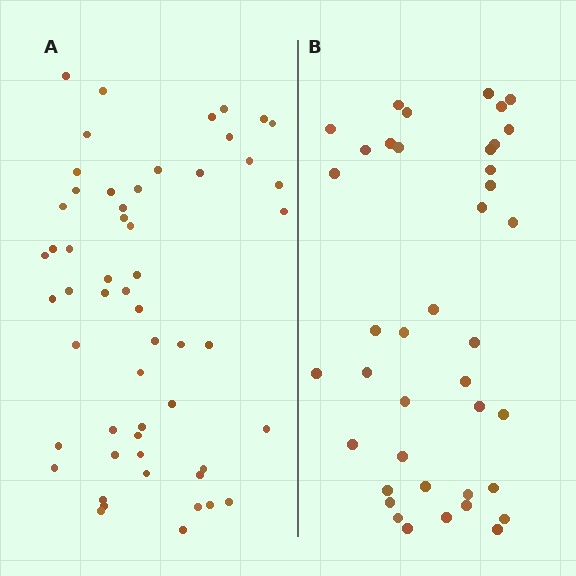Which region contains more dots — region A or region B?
Region A (the left region) has more dots.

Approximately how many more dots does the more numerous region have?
Region A has approximately 15 more dots than region B.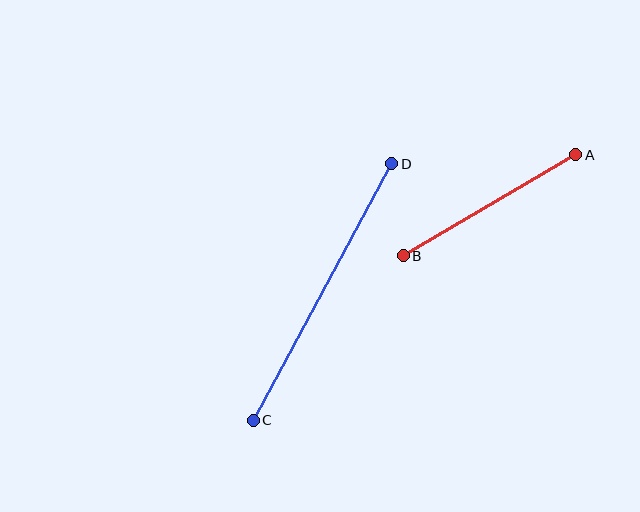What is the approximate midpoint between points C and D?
The midpoint is at approximately (322, 292) pixels.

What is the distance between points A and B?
The distance is approximately 200 pixels.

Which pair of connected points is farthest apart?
Points C and D are farthest apart.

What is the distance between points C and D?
The distance is approximately 291 pixels.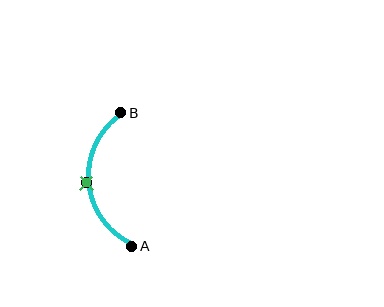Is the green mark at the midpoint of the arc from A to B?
Yes. The green mark lies on the arc at equal arc-length from both A and B — it is the arc midpoint.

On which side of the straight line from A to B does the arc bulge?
The arc bulges to the left of the straight line connecting A and B.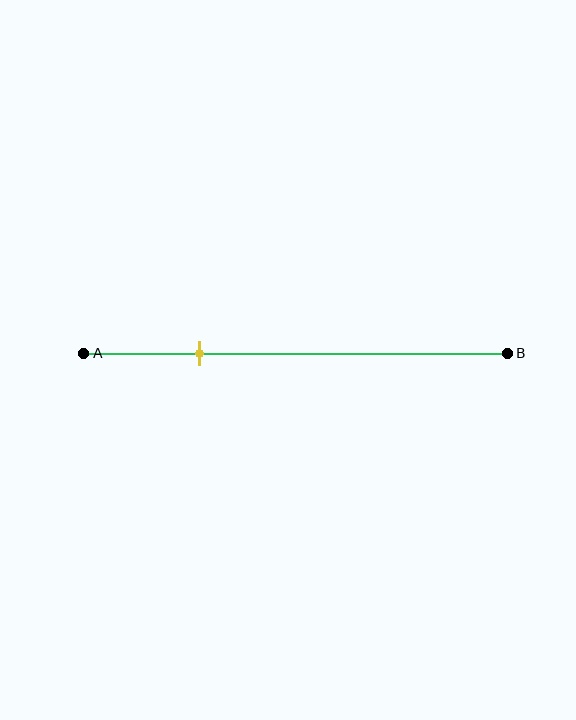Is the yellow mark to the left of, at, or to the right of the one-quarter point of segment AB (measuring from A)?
The yellow mark is approximately at the one-quarter point of segment AB.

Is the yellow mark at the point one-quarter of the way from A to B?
Yes, the mark is approximately at the one-quarter point.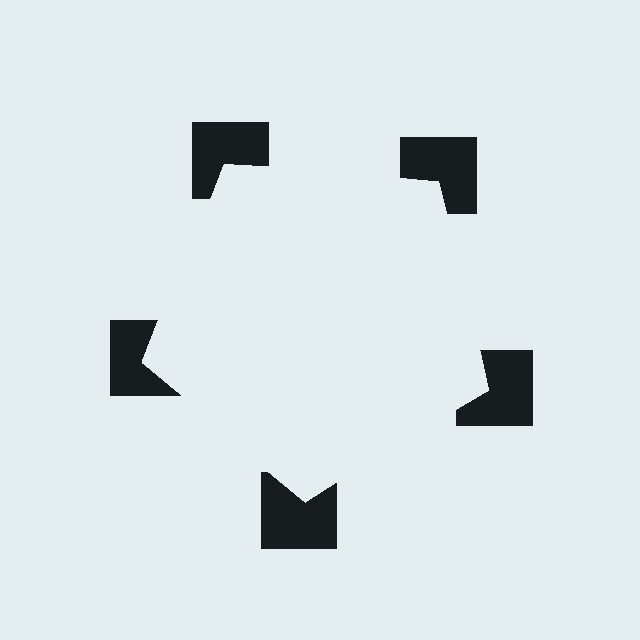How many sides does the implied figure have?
5 sides.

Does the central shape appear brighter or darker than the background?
It typically appears slightly brighter than the background, even though no actual brightness change is drawn.